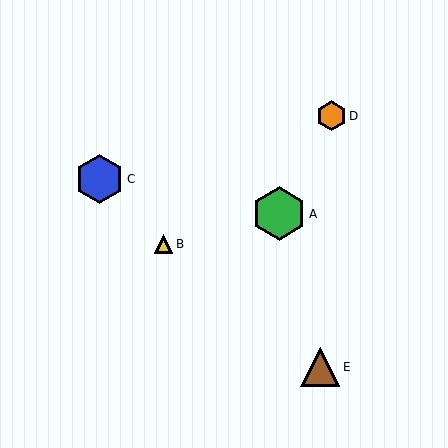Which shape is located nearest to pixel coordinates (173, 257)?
The yellow triangle (labeled B) at (164, 244) is nearest to that location.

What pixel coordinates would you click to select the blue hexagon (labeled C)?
Click at (99, 179) to select the blue hexagon C.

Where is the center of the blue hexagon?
The center of the blue hexagon is at (99, 179).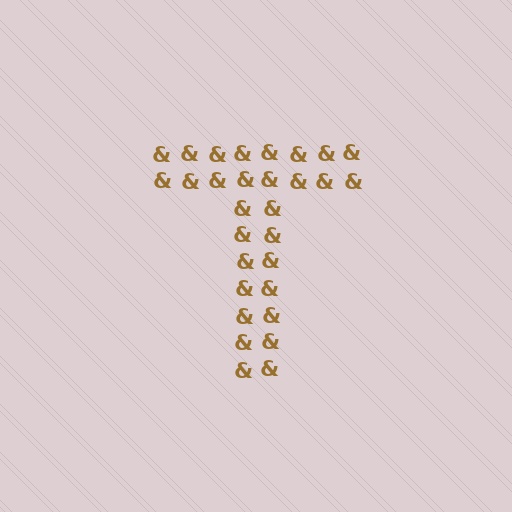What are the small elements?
The small elements are ampersands.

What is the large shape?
The large shape is the letter T.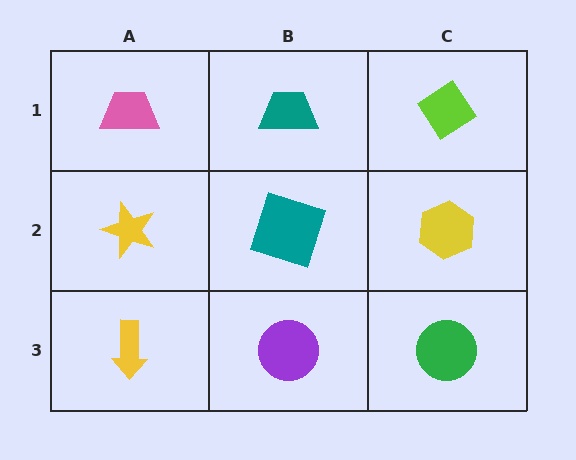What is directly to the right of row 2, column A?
A teal square.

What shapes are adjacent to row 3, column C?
A yellow hexagon (row 2, column C), a purple circle (row 3, column B).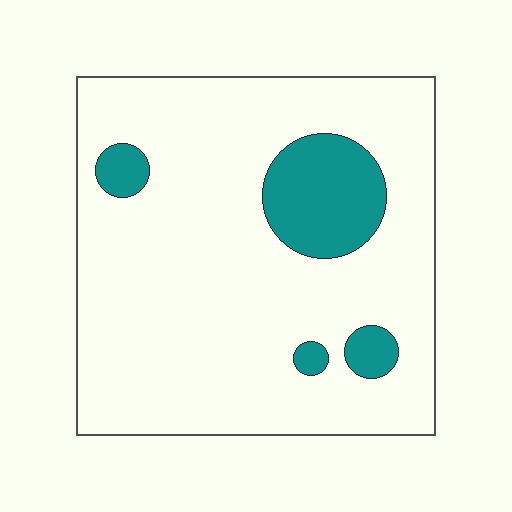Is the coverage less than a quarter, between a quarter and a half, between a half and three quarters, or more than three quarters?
Less than a quarter.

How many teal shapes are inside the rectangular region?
4.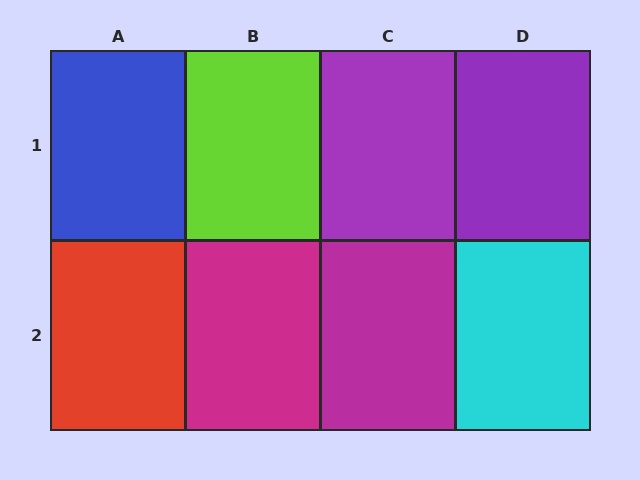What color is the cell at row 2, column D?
Cyan.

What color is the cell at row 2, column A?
Red.